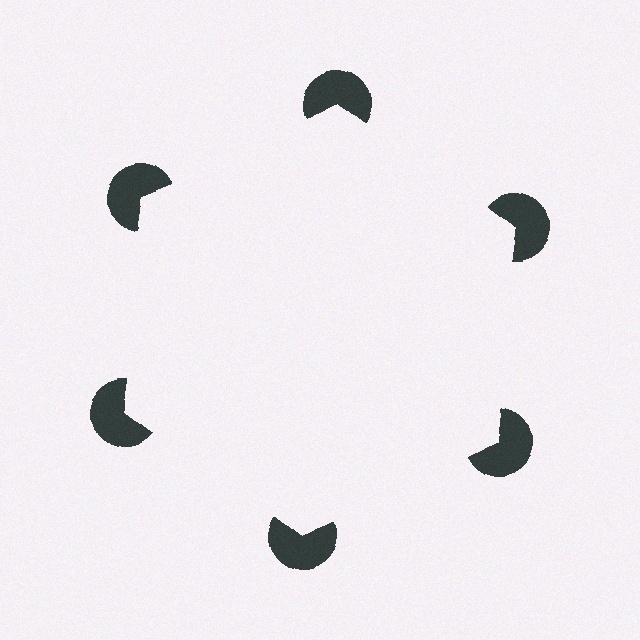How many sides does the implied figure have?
6 sides.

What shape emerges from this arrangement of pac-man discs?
An illusory hexagon — its edges are inferred from the aligned wedge cuts in the pac-man discs, not physically drawn.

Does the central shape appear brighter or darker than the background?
It typically appears slightly brighter than the background, even though no actual brightness change is drawn.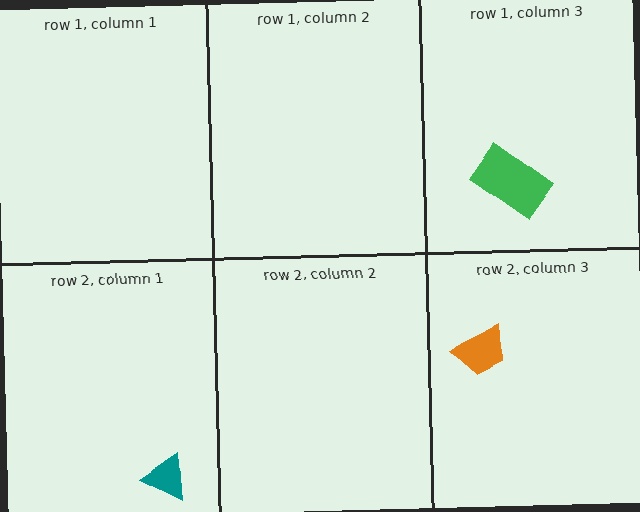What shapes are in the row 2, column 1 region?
The teal triangle.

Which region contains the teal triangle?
The row 2, column 1 region.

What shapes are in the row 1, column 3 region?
The green rectangle.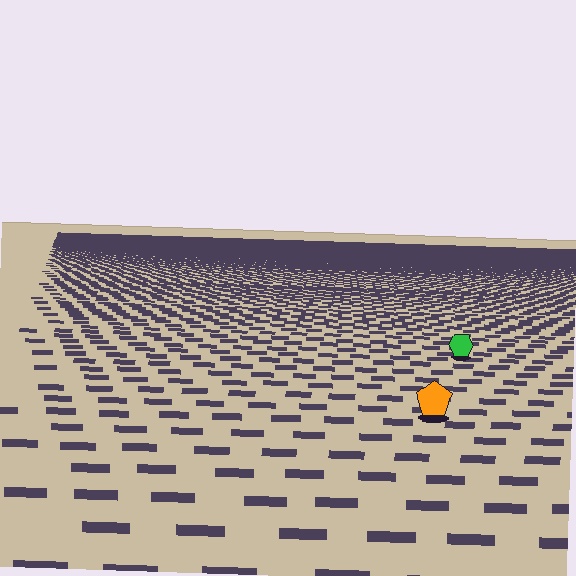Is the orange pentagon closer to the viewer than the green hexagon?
Yes. The orange pentagon is closer — you can tell from the texture gradient: the ground texture is coarser near it.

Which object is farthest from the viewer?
The green hexagon is farthest from the viewer. It appears smaller and the ground texture around it is denser.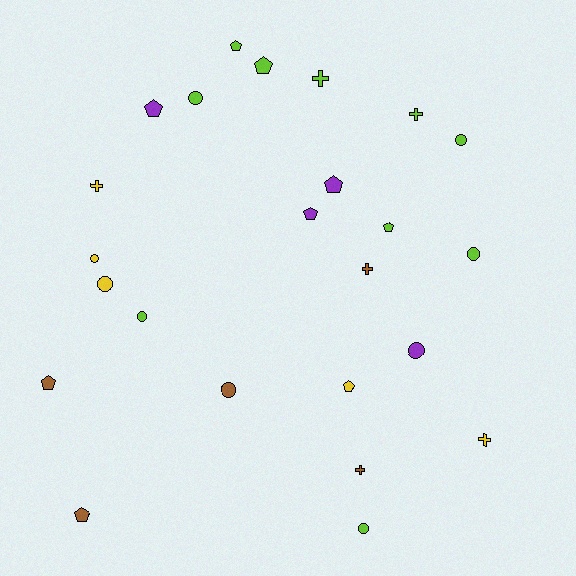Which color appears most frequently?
Lime, with 10 objects.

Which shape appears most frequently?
Circle, with 9 objects.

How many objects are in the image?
There are 24 objects.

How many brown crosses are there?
There are 2 brown crosses.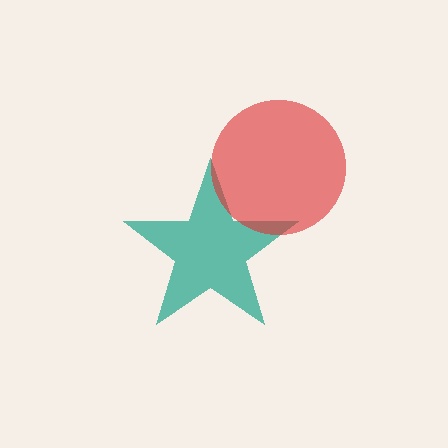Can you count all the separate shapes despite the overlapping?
Yes, there are 2 separate shapes.